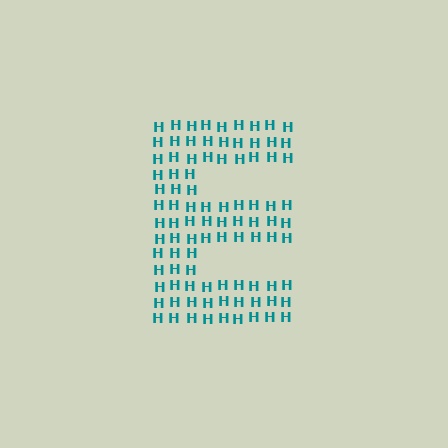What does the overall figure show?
The overall figure shows the letter E.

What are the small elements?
The small elements are letter H's.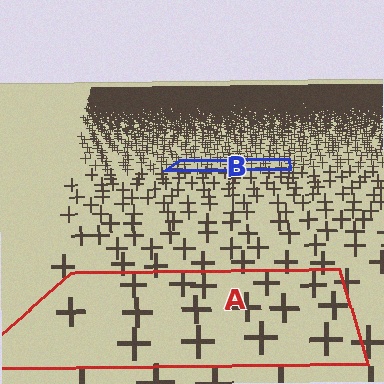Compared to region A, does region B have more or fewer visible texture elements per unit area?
Region B has more texture elements per unit area — they are packed more densely because it is farther away.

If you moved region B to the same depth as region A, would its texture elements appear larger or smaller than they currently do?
They would appear larger. At a closer depth, the same texture elements are projected at a bigger on-screen size.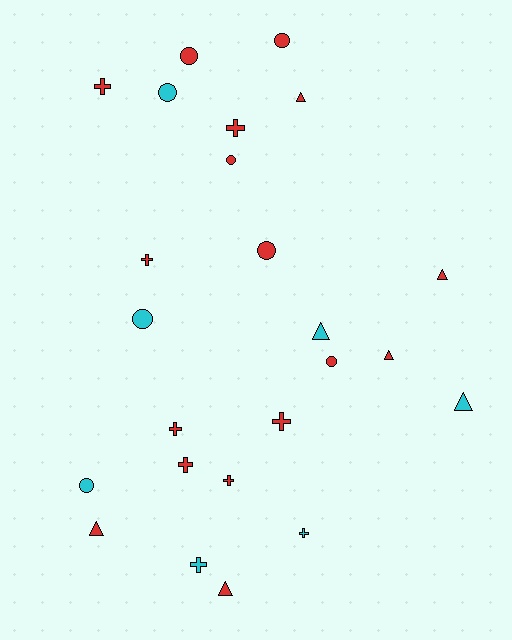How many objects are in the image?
There are 24 objects.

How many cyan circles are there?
There are 3 cyan circles.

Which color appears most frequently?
Red, with 17 objects.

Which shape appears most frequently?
Cross, with 9 objects.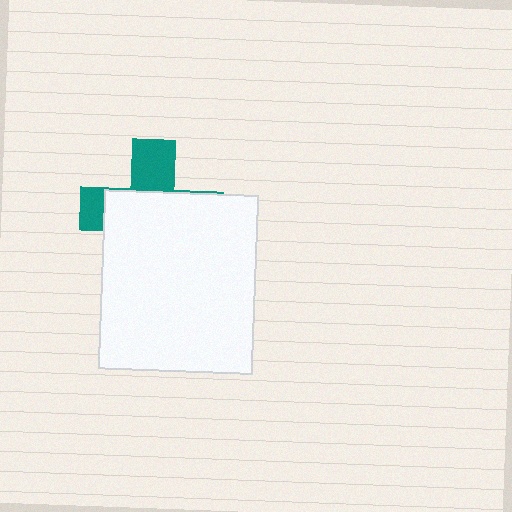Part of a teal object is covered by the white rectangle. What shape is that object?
It is a cross.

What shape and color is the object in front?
The object in front is a white rectangle.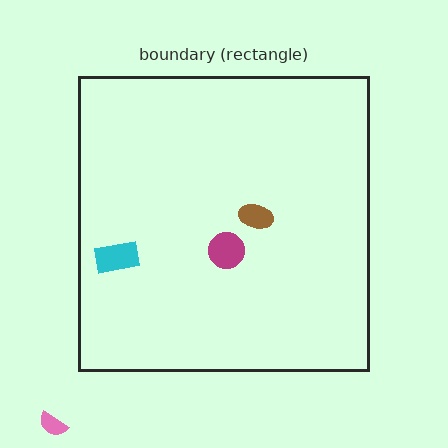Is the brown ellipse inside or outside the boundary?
Inside.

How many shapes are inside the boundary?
3 inside, 1 outside.